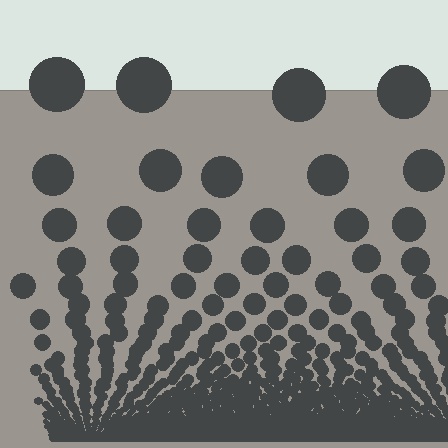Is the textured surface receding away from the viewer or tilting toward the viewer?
The surface appears to tilt toward the viewer. Texture elements get larger and sparser toward the top.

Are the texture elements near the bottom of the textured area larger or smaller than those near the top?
Smaller. The gradient is inverted — elements near the bottom are smaller and denser.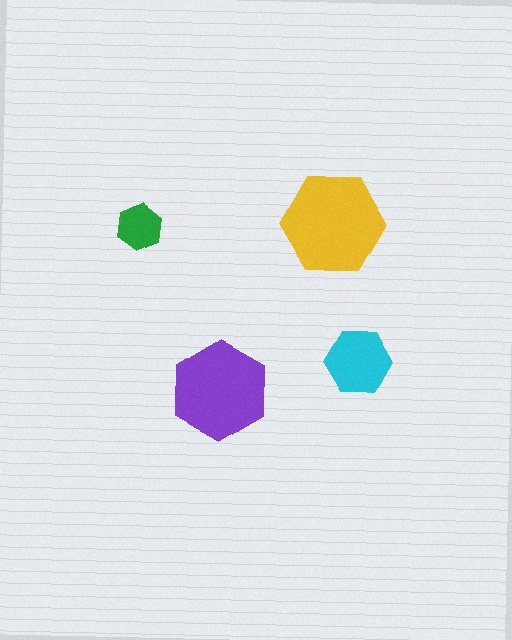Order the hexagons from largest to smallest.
the yellow one, the purple one, the cyan one, the green one.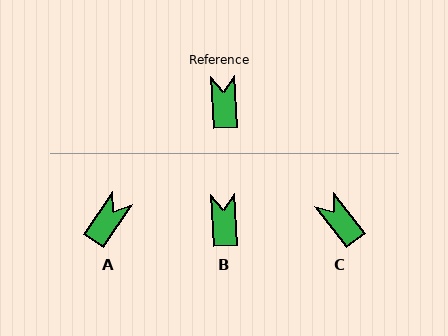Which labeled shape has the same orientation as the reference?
B.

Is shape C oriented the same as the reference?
No, it is off by about 35 degrees.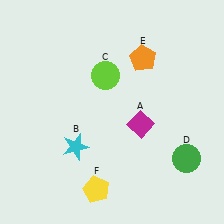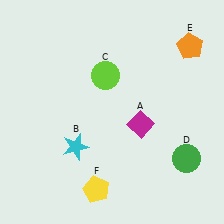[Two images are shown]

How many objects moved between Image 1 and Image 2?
1 object moved between the two images.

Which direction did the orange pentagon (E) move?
The orange pentagon (E) moved right.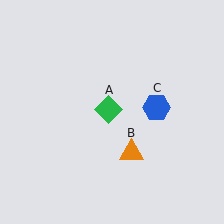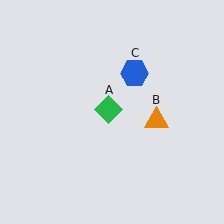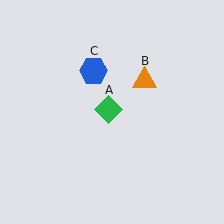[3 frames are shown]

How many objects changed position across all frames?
2 objects changed position: orange triangle (object B), blue hexagon (object C).